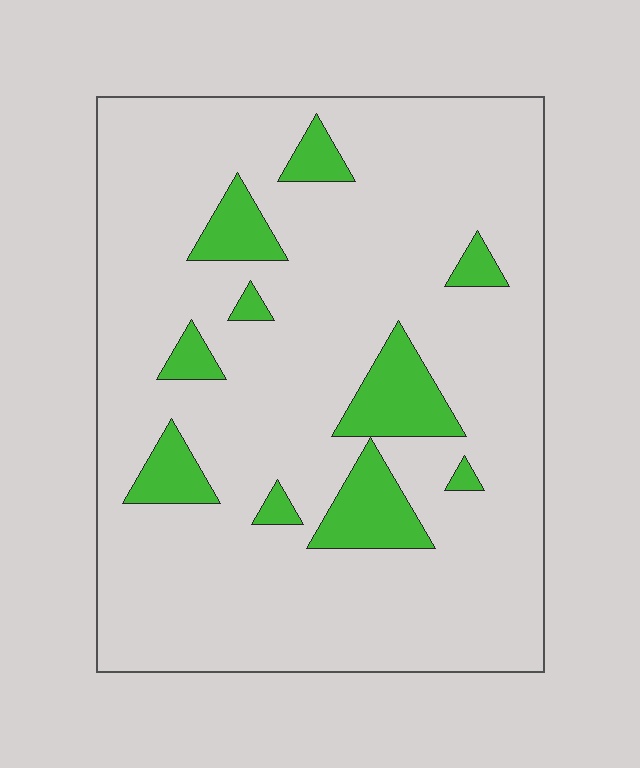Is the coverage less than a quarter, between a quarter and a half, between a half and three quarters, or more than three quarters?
Less than a quarter.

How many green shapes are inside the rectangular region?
10.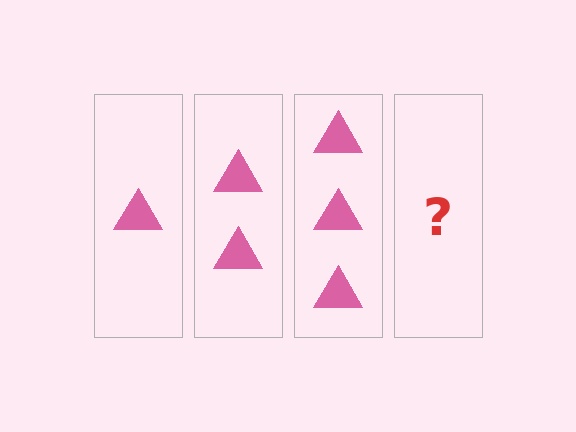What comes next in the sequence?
The next element should be 4 triangles.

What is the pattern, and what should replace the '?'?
The pattern is that each step adds one more triangle. The '?' should be 4 triangles.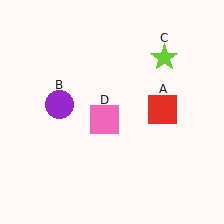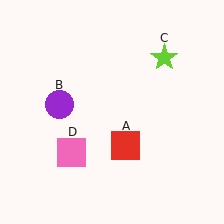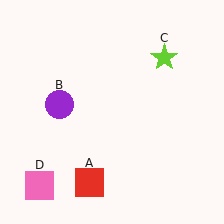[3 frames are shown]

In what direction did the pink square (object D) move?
The pink square (object D) moved down and to the left.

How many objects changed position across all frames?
2 objects changed position: red square (object A), pink square (object D).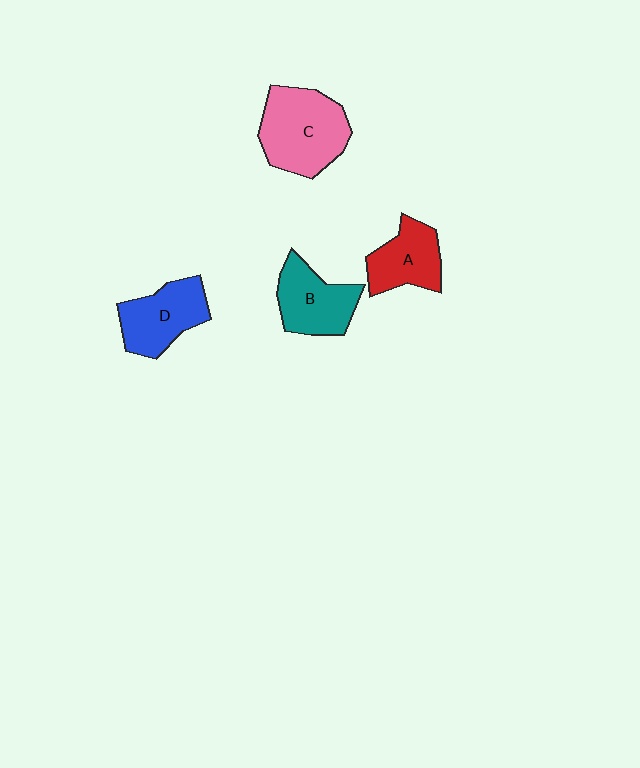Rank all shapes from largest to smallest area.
From largest to smallest: C (pink), D (blue), B (teal), A (red).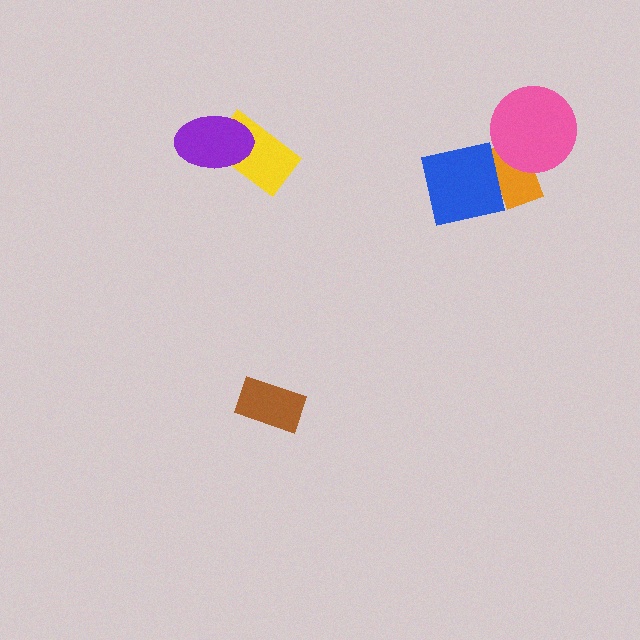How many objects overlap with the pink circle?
1 object overlaps with the pink circle.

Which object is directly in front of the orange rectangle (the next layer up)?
The pink circle is directly in front of the orange rectangle.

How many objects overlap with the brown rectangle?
0 objects overlap with the brown rectangle.